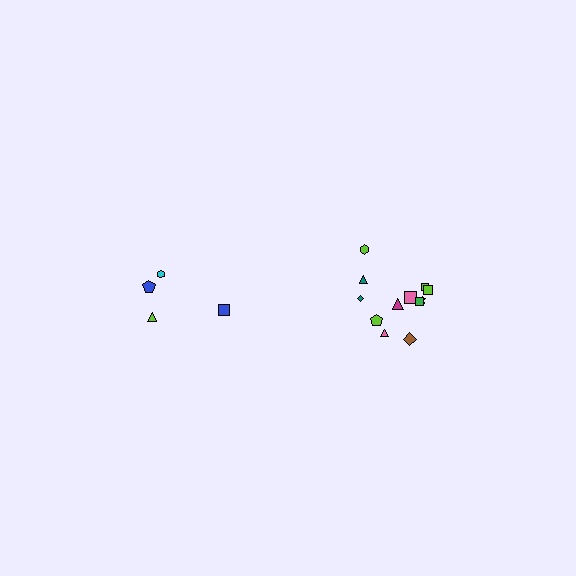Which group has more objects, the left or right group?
The right group.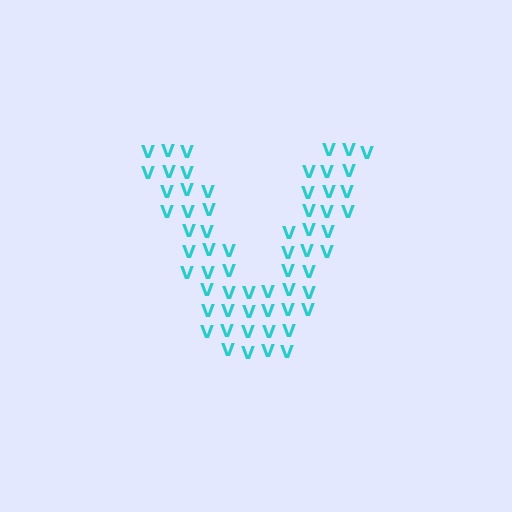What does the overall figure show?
The overall figure shows the letter V.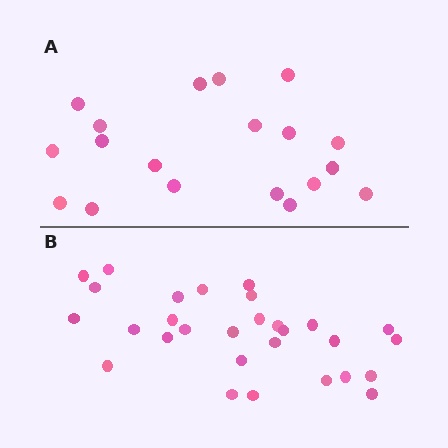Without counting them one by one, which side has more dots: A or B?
Region B (the bottom region) has more dots.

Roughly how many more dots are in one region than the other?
Region B has roughly 10 or so more dots than region A.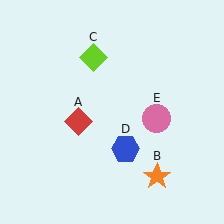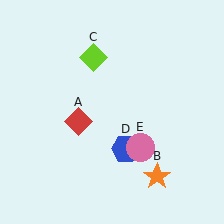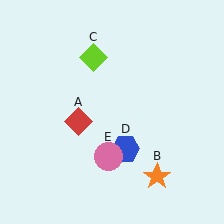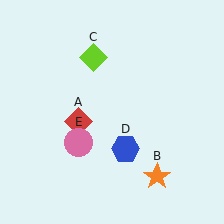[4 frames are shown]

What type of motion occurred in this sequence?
The pink circle (object E) rotated clockwise around the center of the scene.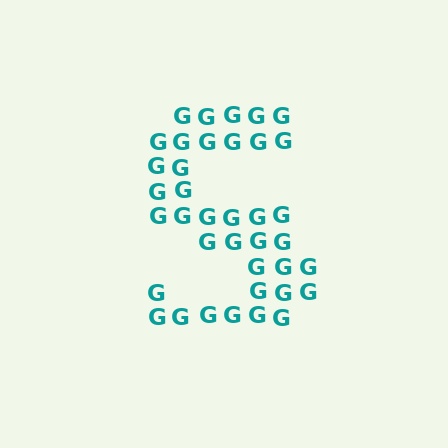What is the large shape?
The large shape is the letter S.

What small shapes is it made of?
It is made of small letter G's.